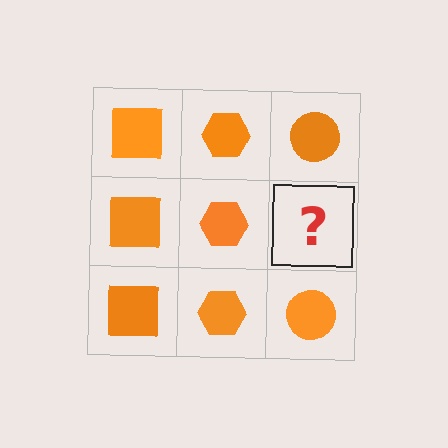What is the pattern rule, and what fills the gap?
The rule is that each column has a consistent shape. The gap should be filled with an orange circle.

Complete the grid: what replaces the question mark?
The question mark should be replaced with an orange circle.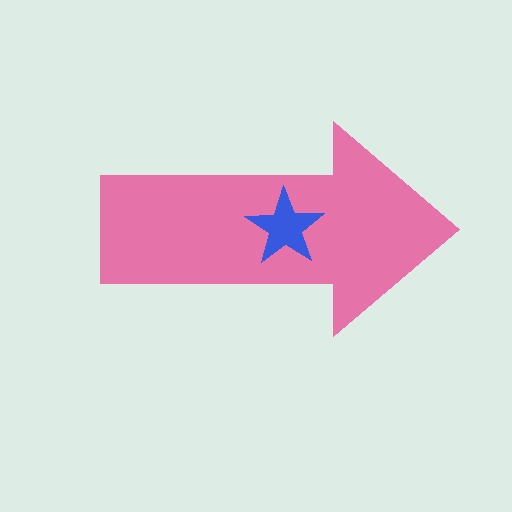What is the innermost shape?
The blue star.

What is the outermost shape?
The pink arrow.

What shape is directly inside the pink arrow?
The blue star.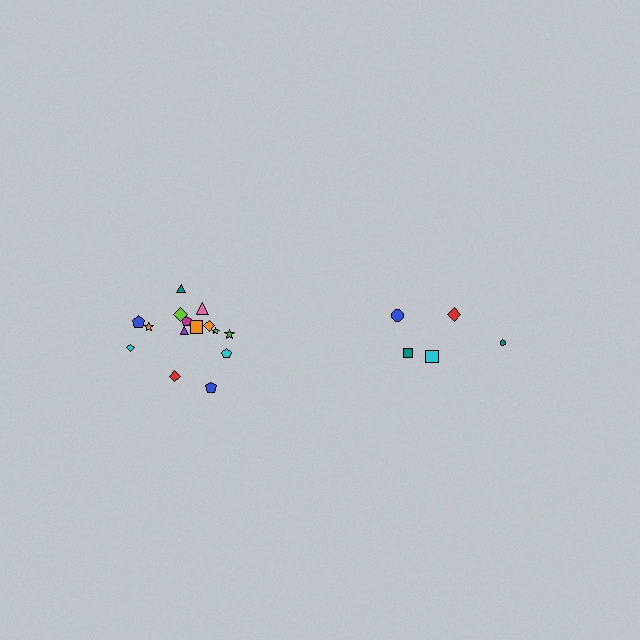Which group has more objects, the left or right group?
The left group.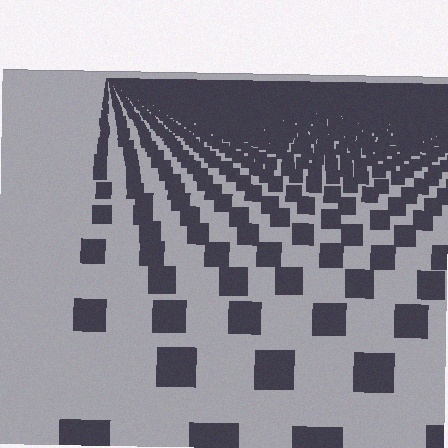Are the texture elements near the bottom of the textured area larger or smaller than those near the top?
Larger. Near the bottom, elements are closer to the viewer and appear at a bigger on-screen size.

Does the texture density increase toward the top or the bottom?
Density increases toward the top.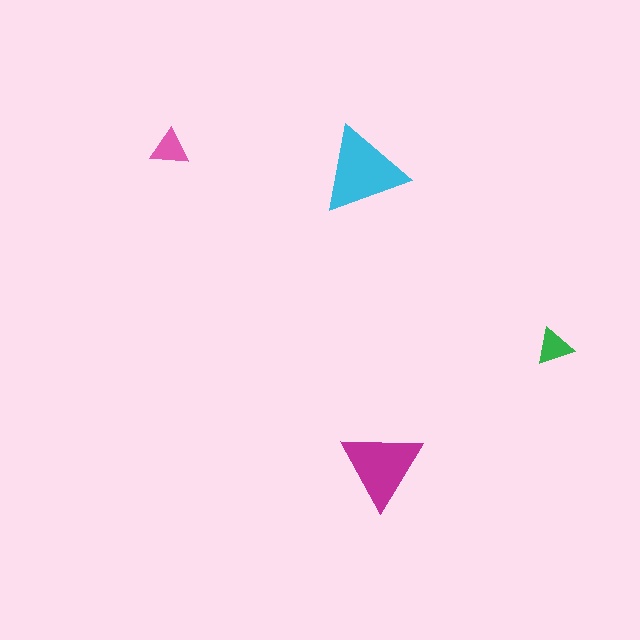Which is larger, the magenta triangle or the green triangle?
The magenta one.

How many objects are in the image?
There are 4 objects in the image.